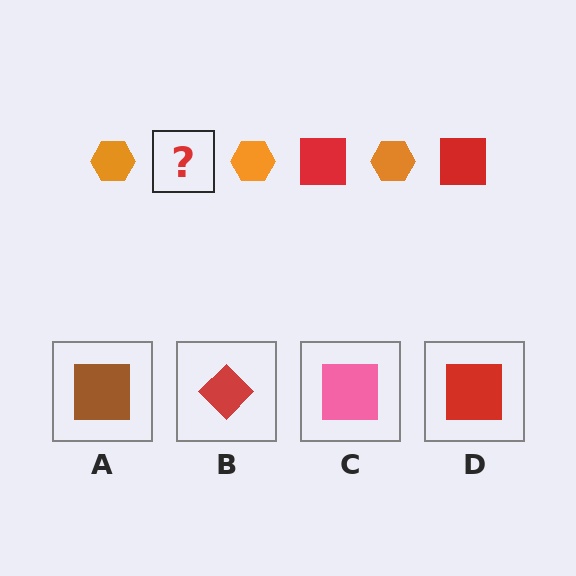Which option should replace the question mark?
Option D.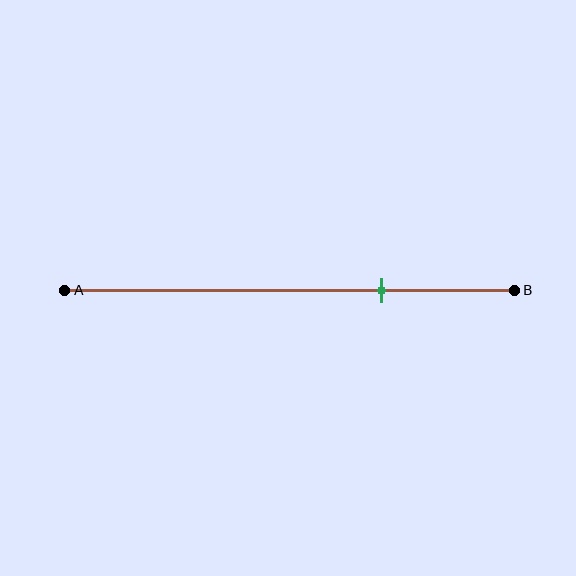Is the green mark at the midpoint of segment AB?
No, the mark is at about 70% from A, not at the 50% midpoint.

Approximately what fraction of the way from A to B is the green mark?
The green mark is approximately 70% of the way from A to B.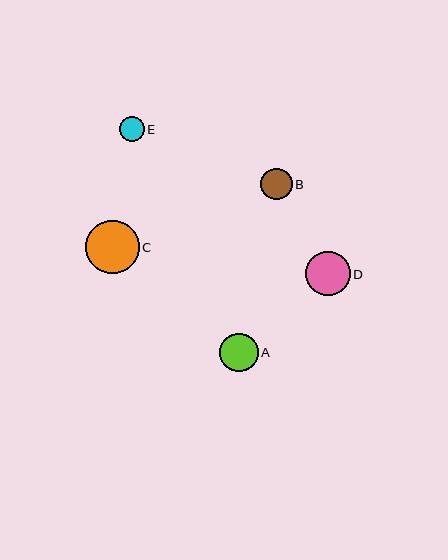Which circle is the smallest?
Circle E is the smallest with a size of approximately 25 pixels.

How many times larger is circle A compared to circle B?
Circle A is approximately 1.2 times the size of circle B.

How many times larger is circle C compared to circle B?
Circle C is approximately 1.7 times the size of circle B.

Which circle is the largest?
Circle C is the largest with a size of approximately 53 pixels.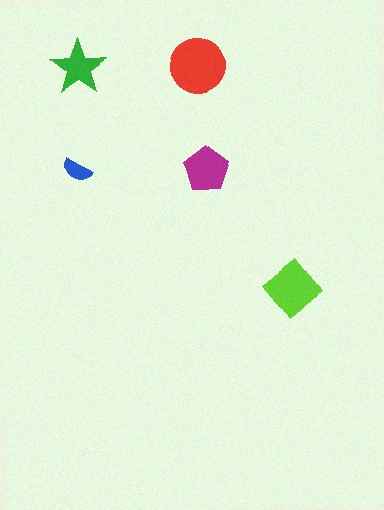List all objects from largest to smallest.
The red circle, the lime diamond, the magenta pentagon, the green star, the blue semicircle.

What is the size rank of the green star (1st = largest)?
4th.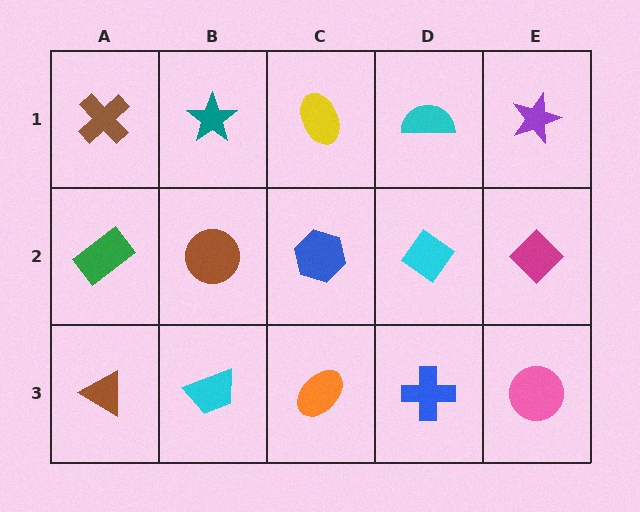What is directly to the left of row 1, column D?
A yellow ellipse.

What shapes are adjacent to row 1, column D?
A cyan diamond (row 2, column D), a yellow ellipse (row 1, column C), a purple star (row 1, column E).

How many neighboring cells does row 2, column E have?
3.